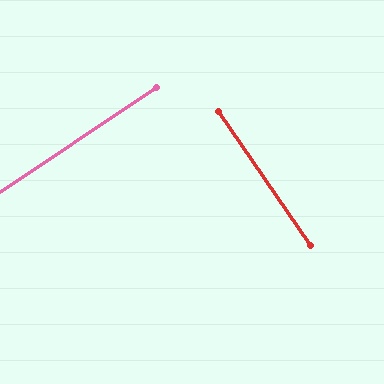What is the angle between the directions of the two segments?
Approximately 89 degrees.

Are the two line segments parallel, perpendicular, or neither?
Perpendicular — they meet at approximately 89°.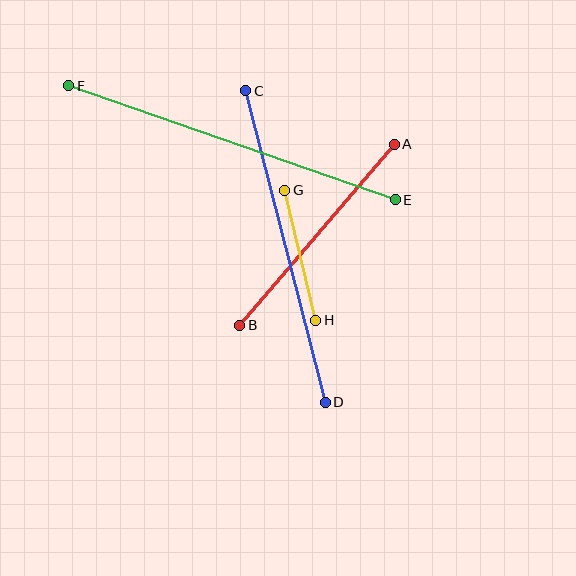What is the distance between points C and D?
The distance is approximately 321 pixels.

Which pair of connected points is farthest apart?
Points E and F are farthest apart.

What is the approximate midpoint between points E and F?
The midpoint is at approximately (232, 143) pixels.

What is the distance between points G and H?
The distance is approximately 134 pixels.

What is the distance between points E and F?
The distance is approximately 345 pixels.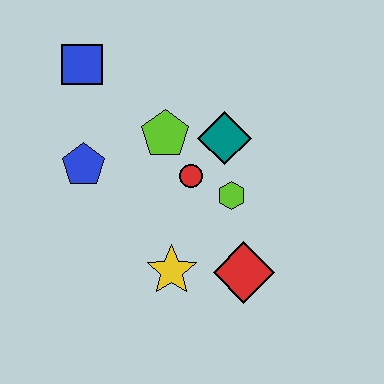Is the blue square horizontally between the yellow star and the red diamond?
No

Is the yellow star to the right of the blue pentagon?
Yes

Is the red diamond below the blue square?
Yes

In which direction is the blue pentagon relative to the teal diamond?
The blue pentagon is to the left of the teal diamond.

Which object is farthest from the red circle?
The blue square is farthest from the red circle.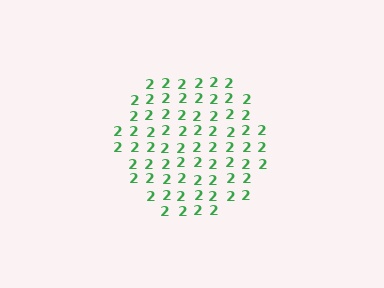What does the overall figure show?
The overall figure shows a circle.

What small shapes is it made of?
It is made of small digit 2's.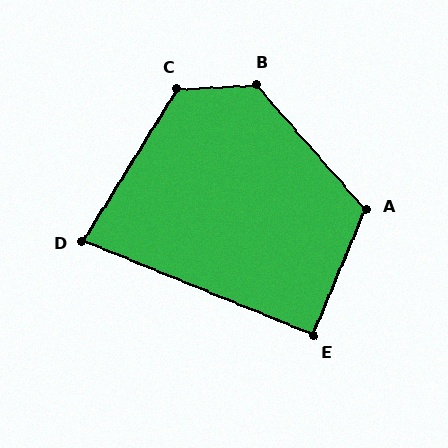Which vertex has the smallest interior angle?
D, at approximately 80 degrees.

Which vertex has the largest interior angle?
B, at approximately 128 degrees.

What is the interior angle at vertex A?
Approximately 116 degrees (obtuse).